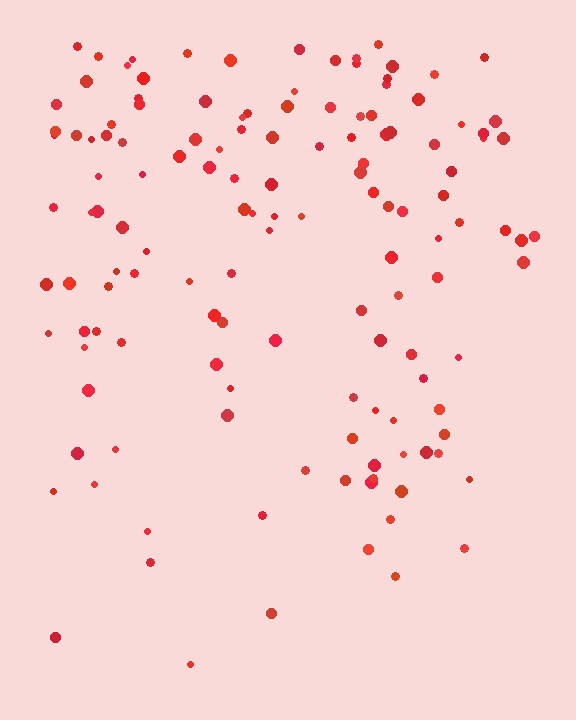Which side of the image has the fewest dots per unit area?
The bottom.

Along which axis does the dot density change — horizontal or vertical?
Vertical.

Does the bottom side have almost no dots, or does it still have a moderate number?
Still a moderate number, just noticeably fewer than the top.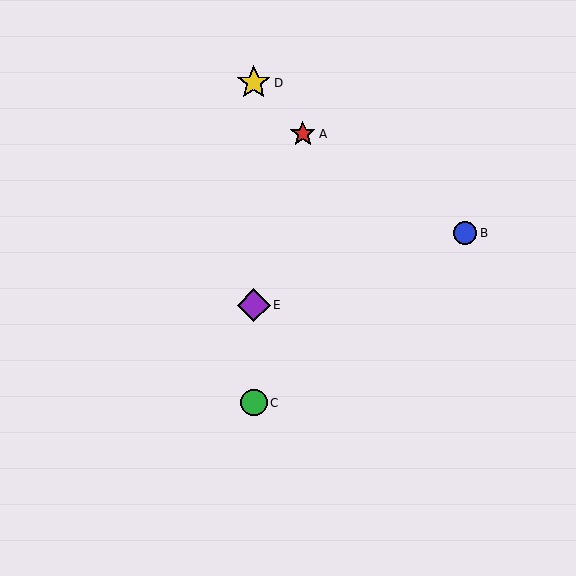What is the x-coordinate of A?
Object A is at x≈303.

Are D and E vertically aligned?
Yes, both are at x≈254.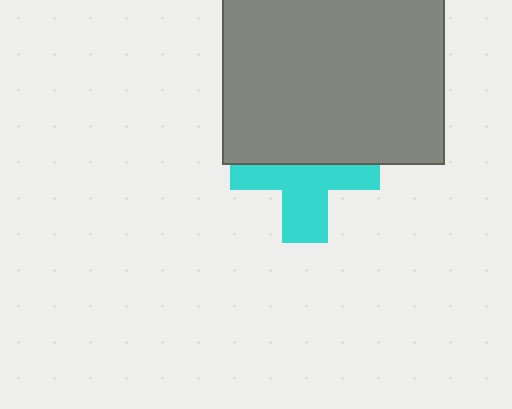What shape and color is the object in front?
The object in front is a gray square.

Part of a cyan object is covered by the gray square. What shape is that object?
It is a cross.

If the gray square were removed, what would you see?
You would see the complete cyan cross.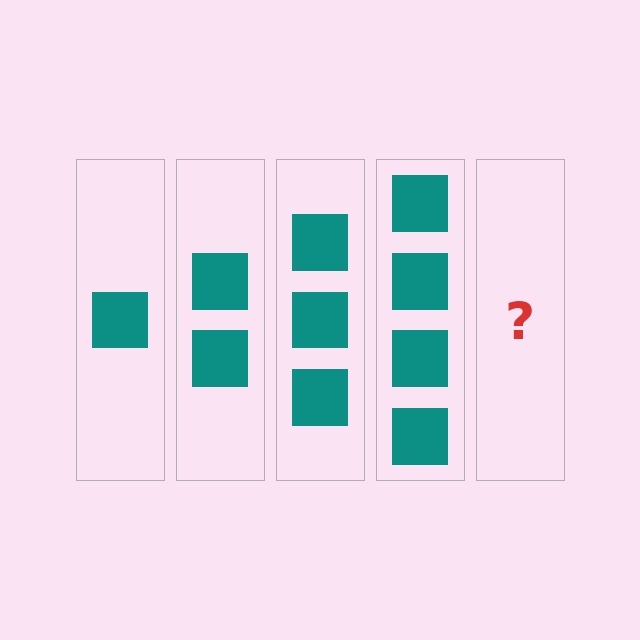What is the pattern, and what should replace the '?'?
The pattern is that each step adds one more square. The '?' should be 5 squares.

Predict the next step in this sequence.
The next step is 5 squares.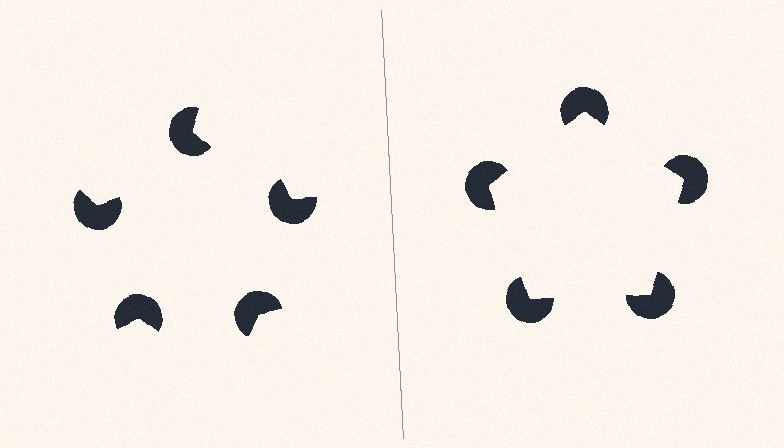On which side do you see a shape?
An illusory pentagon appears on the right side. On the left side the wedge cuts are rotated, so no coherent shape forms.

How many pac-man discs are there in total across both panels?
10 — 5 on each side.